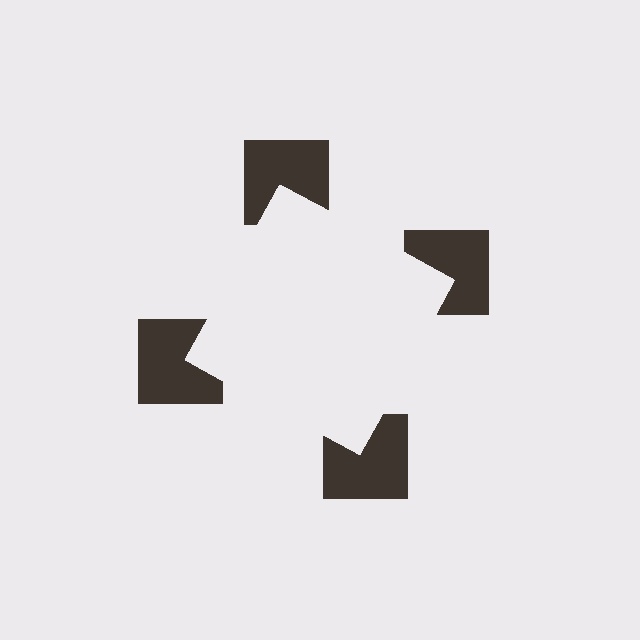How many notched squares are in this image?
There are 4 — one at each vertex of the illusory square.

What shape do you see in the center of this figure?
An illusory square — its edges are inferred from the aligned wedge cuts in the notched squares, not physically drawn.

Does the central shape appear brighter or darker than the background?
It typically appears slightly brighter than the background, even though no actual brightness change is drawn.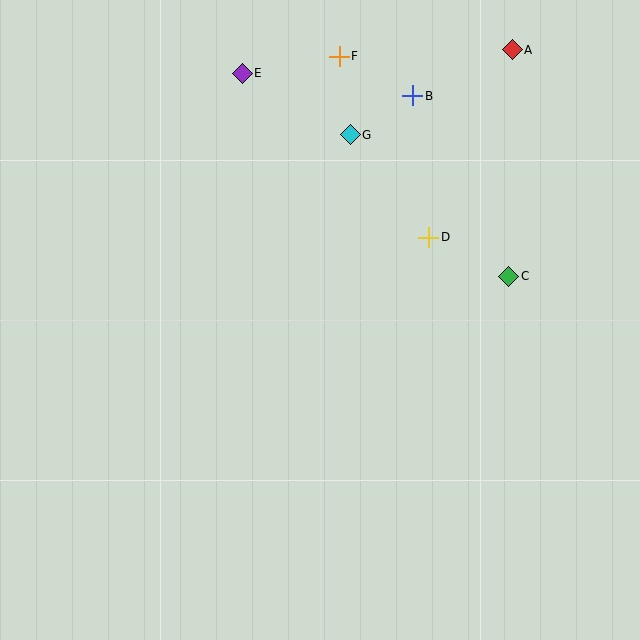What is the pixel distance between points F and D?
The distance between F and D is 202 pixels.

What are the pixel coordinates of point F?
Point F is at (339, 56).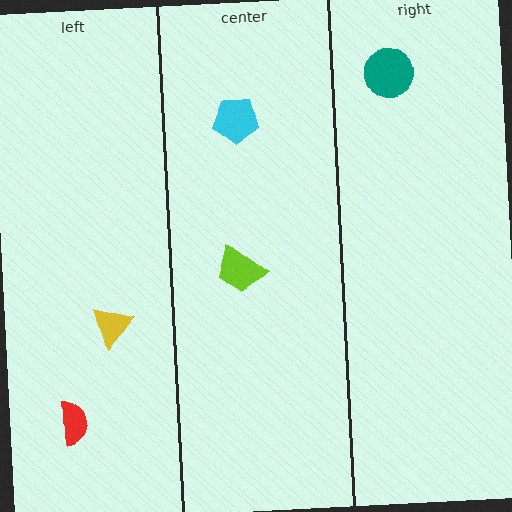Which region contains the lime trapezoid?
The center region.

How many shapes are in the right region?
1.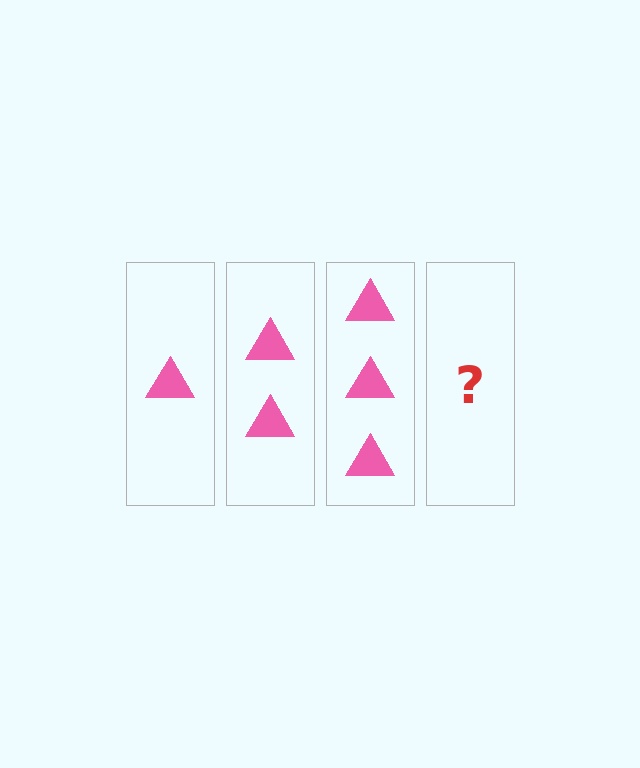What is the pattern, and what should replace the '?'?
The pattern is that each step adds one more triangle. The '?' should be 4 triangles.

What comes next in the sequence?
The next element should be 4 triangles.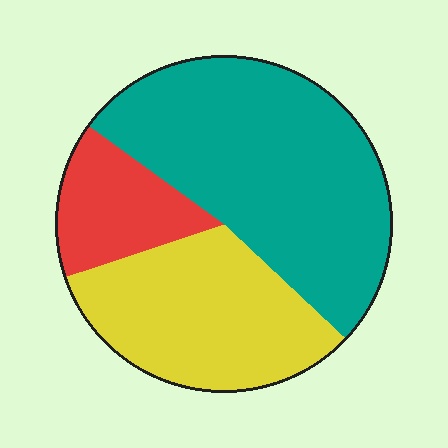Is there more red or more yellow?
Yellow.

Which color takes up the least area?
Red, at roughly 15%.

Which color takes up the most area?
Teal, at roughly 50%.